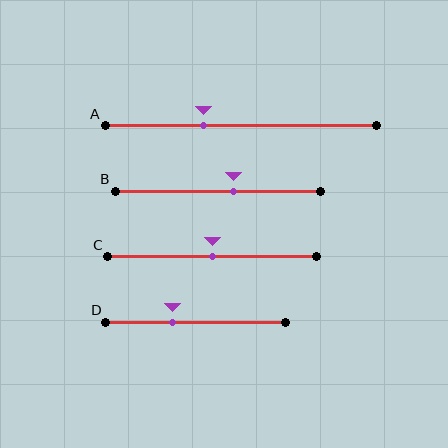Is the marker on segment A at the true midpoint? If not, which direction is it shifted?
No, the marker on segment A is shifted to the left by about 14% of the segment length.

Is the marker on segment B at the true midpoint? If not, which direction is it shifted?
No, the marker on segment B is shifted to the right by about 8% of the segment length.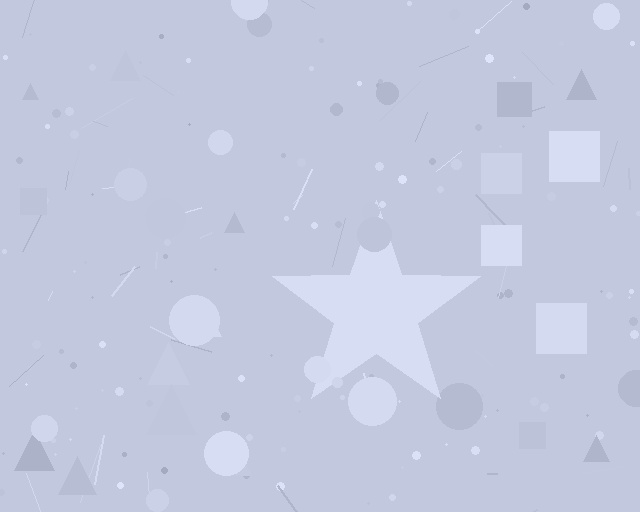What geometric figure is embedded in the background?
A star is embedded in the background.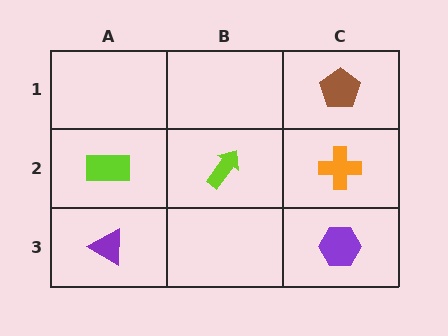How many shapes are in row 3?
2 shapes.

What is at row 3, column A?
A purple triangle.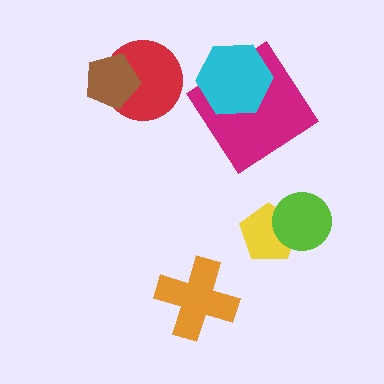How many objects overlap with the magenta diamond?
1 object overlaps with the magenta diamond.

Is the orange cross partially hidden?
No, no other shape covers it.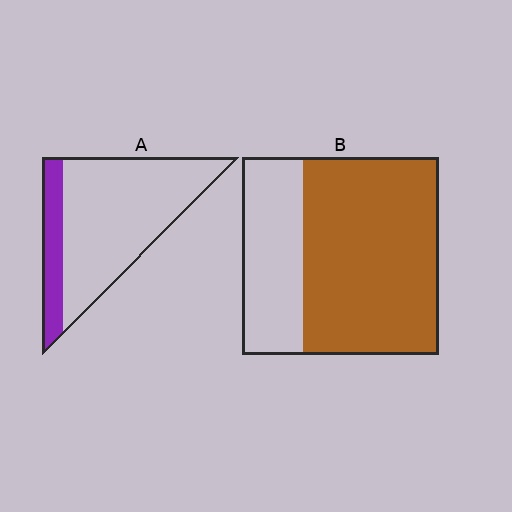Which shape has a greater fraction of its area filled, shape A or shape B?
Shape B.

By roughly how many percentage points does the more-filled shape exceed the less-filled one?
By roughly 50 percentage points (B over A).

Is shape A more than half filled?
No.